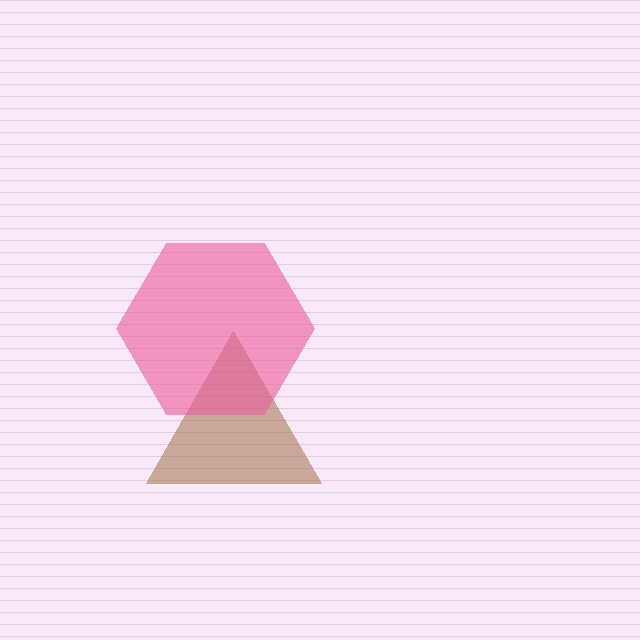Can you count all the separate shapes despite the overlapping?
Yes, there are 2 separate shapes.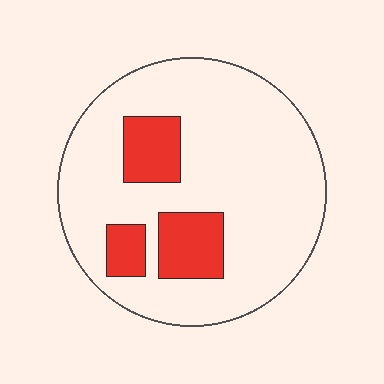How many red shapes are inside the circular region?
3.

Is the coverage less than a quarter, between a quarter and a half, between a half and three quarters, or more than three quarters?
Less than a quarter.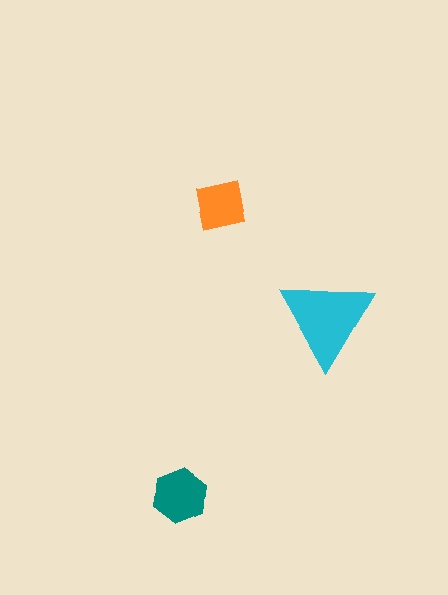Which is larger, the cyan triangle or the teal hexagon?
The cyan triangle.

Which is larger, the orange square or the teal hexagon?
The teal hexagon.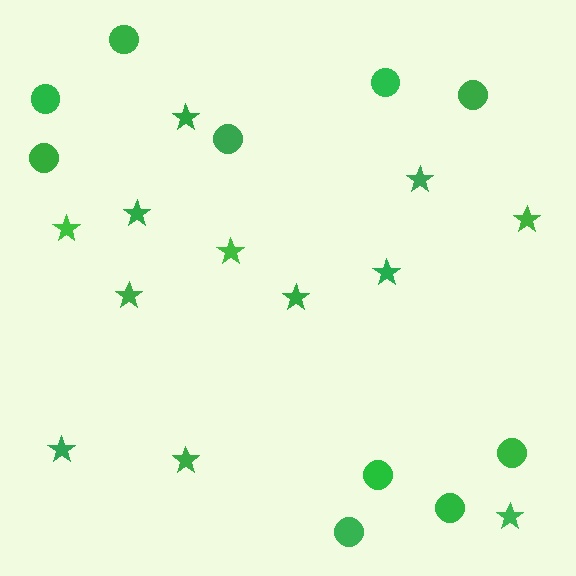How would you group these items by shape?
There are 2 groups: one group of stars (12) and one group of circles (10).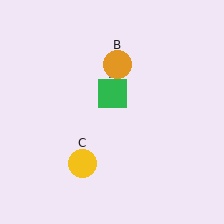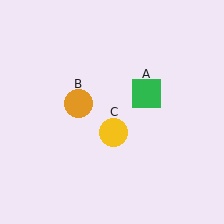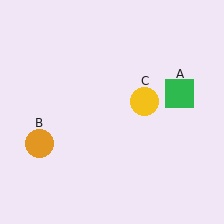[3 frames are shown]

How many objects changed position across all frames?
3 objects changed position: green square (object A), orange circle (object B), yellow circle (object C).